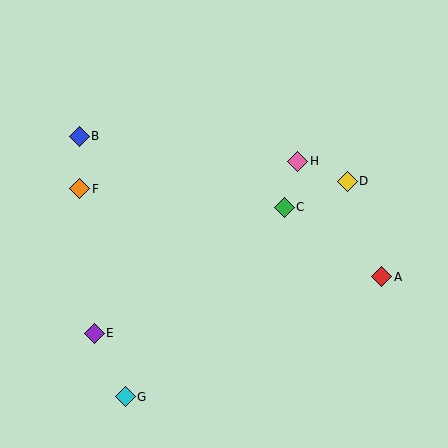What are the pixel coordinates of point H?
Point H is at (298, 161).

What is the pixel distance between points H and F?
The distance between H and F is 220 pixels.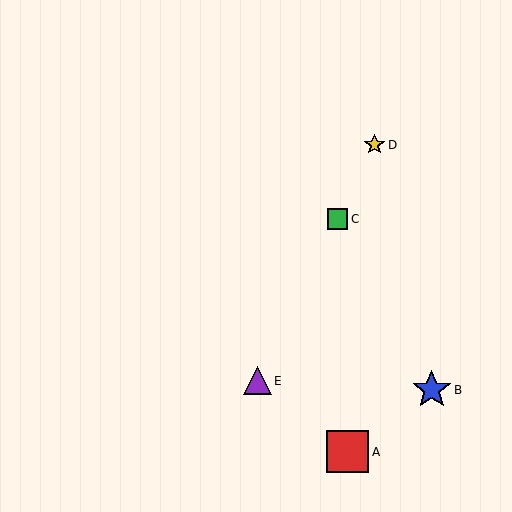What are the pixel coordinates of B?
Object B is at (432, 390).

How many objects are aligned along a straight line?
3 objects (C, D, E) are aligned along a straight line.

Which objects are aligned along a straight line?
Objects C, D, E are aligned along a straight line.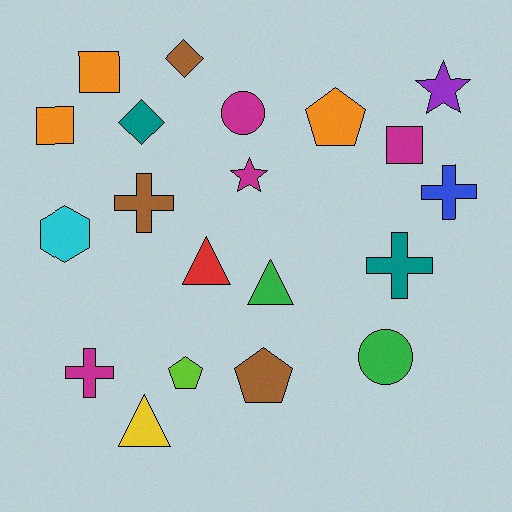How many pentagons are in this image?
There are 3 pentagons.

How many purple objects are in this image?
There is 1 purple object.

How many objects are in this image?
There are 20 objects.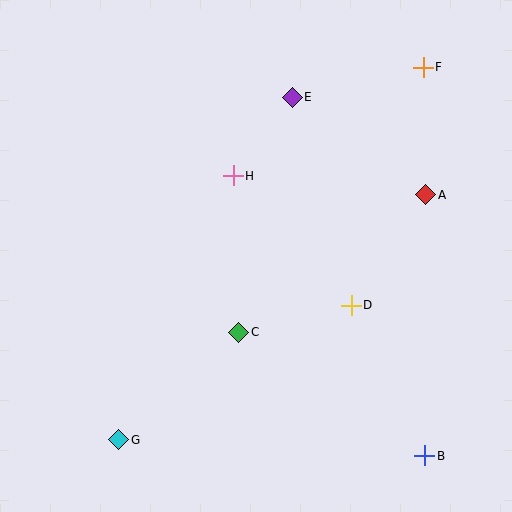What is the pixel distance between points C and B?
The distance between C and B is 223 pixels.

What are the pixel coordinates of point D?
Point D is at (351, 305).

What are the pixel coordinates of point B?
Point B is at (425, 456).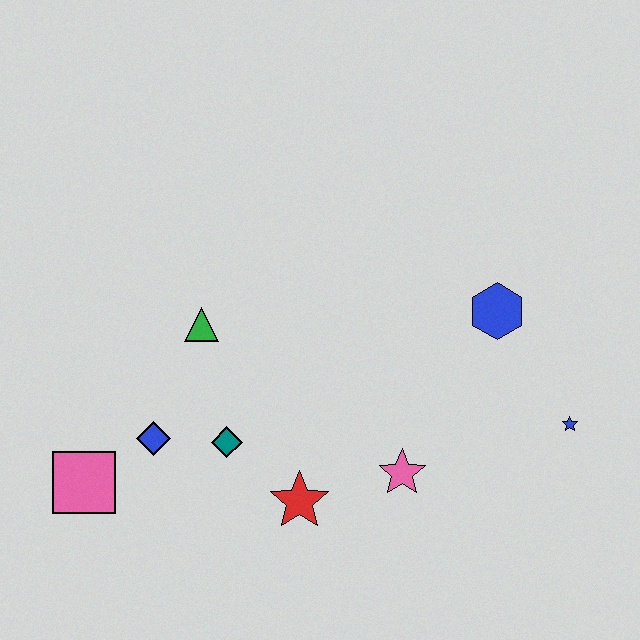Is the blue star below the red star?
No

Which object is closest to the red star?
The teal diamond is closest to the red star.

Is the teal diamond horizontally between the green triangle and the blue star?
Yes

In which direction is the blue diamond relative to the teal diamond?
The blue diamond is to the left of the teal diamond.